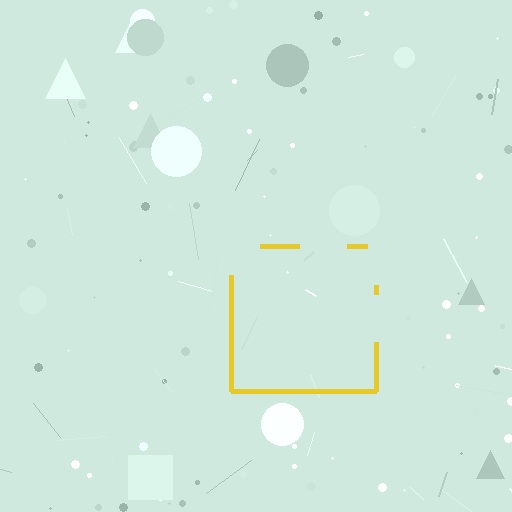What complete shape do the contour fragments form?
The contour fragments form a square.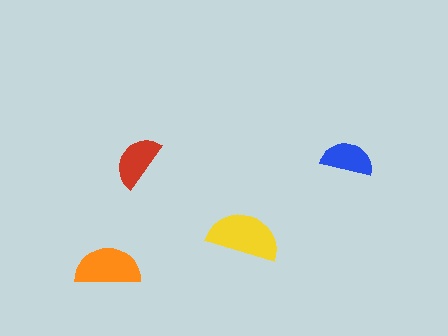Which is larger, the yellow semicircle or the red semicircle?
The yellow one.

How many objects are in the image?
There are 4 objects in the image.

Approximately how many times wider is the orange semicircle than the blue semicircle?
About 1.5 times wider.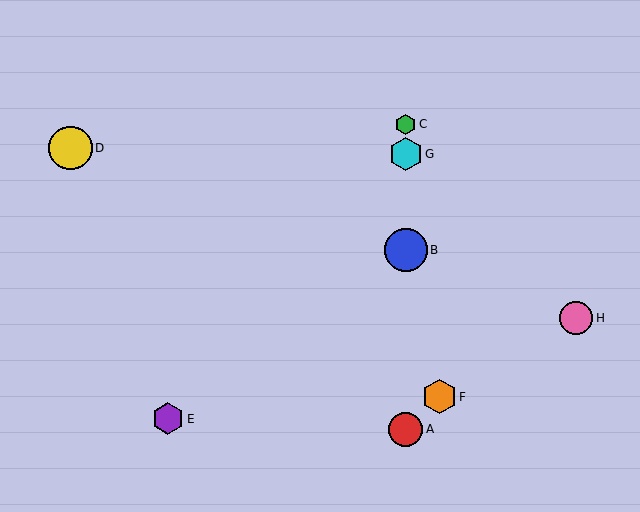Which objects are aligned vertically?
Objects A, B, C, G are aligned vertically.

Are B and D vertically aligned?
No, B is at x≈406 and D is at x≈71.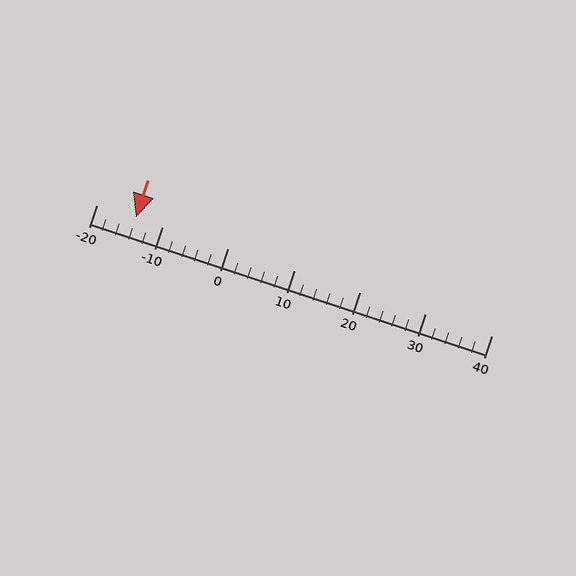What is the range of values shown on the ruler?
The ruler shows values from -20 to 40.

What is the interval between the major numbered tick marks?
The major tick marks are spaced 10 units apart.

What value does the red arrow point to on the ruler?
The red arrow points to approximately -14.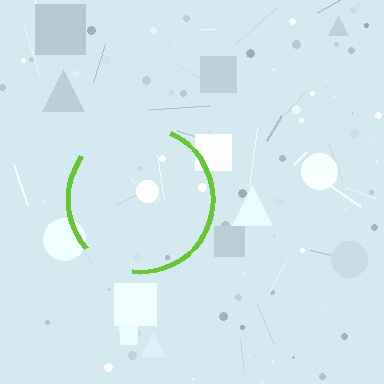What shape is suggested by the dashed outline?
The dashed outline suggests a circle.